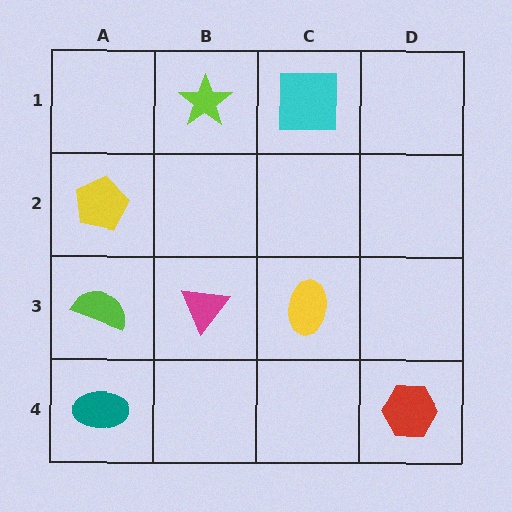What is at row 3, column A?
A lime semicircle.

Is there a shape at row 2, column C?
No, that cell is empty.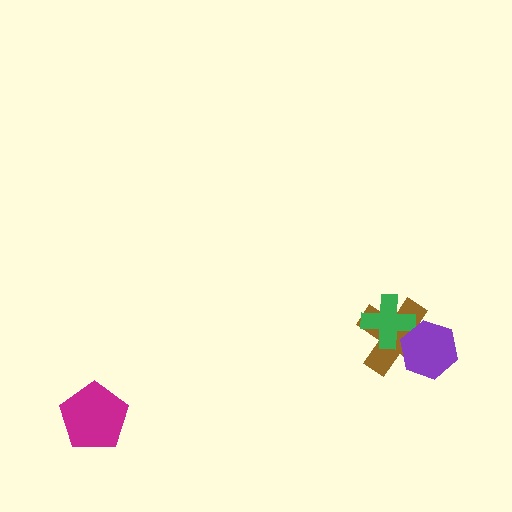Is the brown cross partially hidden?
Yes, it is partially covered by another shape.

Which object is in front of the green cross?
The purple hexagon is in front of the green cross.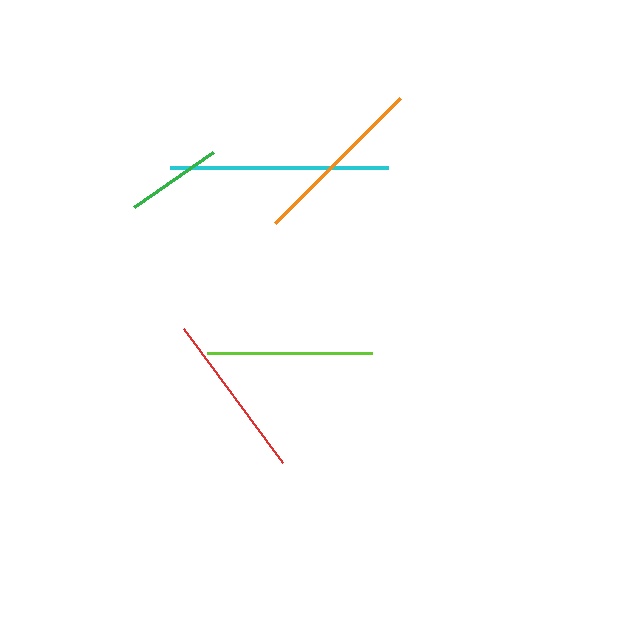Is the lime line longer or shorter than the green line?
The lime line is longer than the green line.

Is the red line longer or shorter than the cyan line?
The cyan line is longer than the red line.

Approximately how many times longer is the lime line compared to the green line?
The lime line is approximately 1.7 times the length of the green line.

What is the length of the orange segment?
The orange segment is approximately 176 pixels long.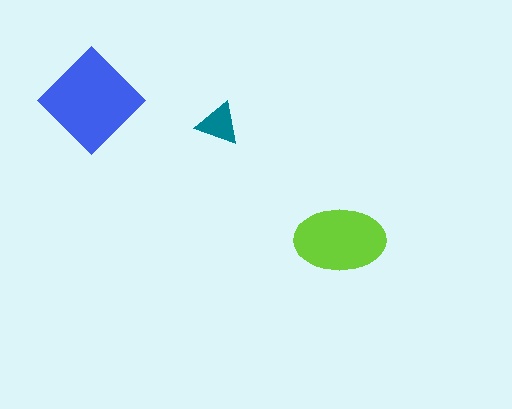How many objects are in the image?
There are 3 objects in the image.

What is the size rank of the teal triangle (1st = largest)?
3rd.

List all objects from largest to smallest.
The blue diamond, the lime ellipse, the teal triangle.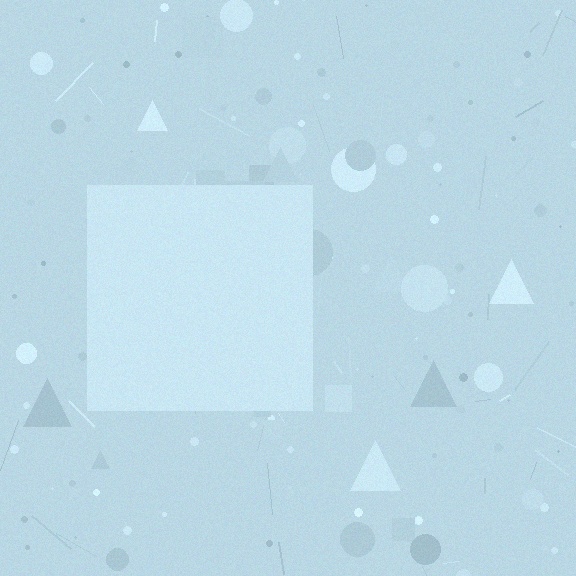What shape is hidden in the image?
A square is hidden in the image.